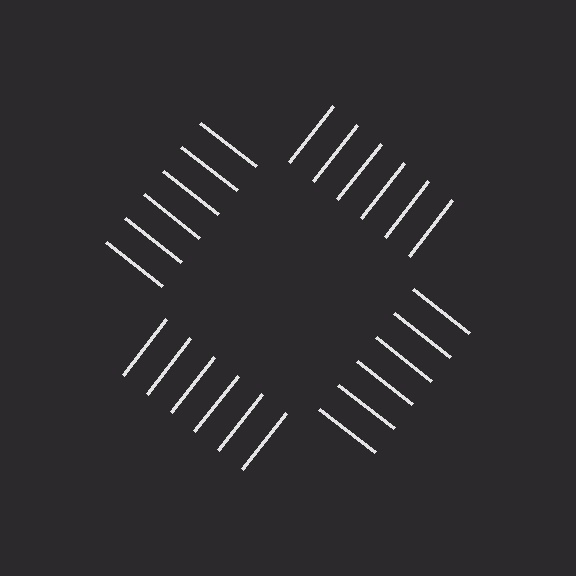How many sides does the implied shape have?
4 sides — the line-ends trace a square.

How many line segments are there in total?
24 — 6 along each of the 4 edges.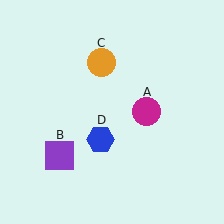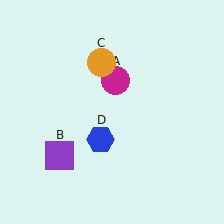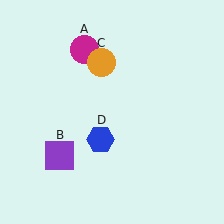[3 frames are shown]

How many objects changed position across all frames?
1 object changed position: magenta circle (object A).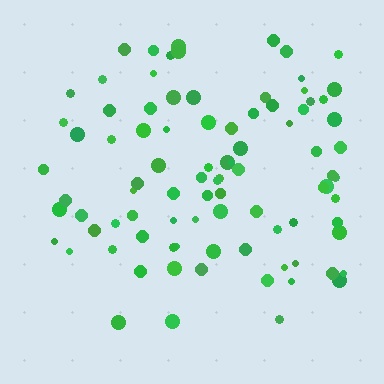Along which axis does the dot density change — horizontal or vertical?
Vertical.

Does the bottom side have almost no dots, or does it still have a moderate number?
Still a moderate number, just noticeably fewer than the top.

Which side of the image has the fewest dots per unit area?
The bottom.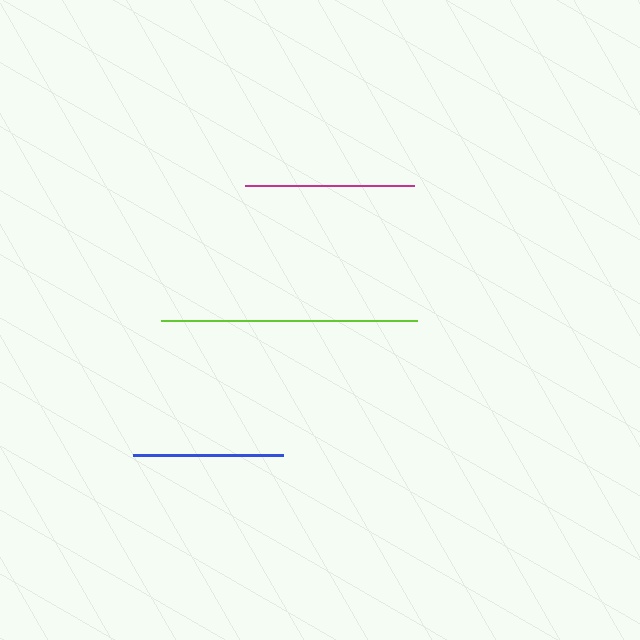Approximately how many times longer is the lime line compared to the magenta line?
The lime line is approximately 1.5 times the length of the magenta line.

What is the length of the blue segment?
The blue segment is approximately 150 pixels long.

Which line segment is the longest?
The lime line is the longest at approximately 256 pixels.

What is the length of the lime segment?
The lime segment is approximately 256 pixels long.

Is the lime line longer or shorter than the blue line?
The lime line is longer than the blue line.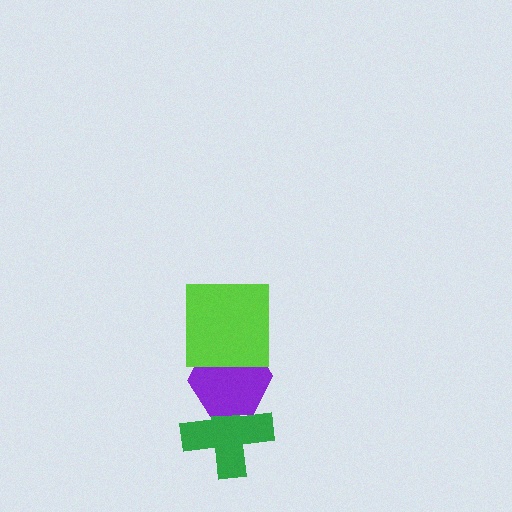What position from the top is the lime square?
The lime square is 1st from the top.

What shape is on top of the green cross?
The purple hexagon is on top of the green cross.